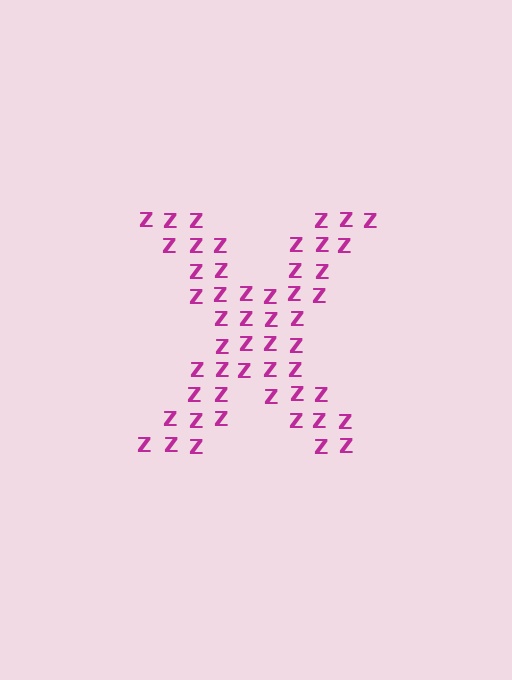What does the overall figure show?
The overall figure shows the letter X.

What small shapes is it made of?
It is made of small letter Z's.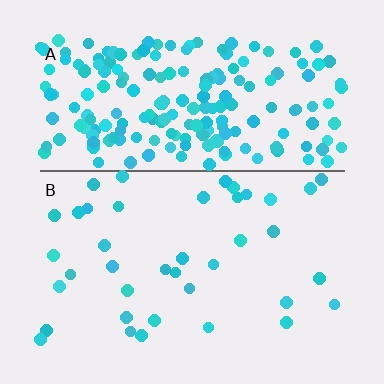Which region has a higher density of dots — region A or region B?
A (the top).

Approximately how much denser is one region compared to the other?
Approximately 5.3× — region A over region B.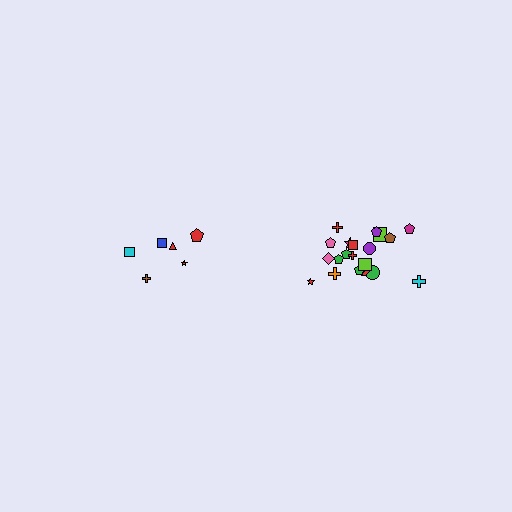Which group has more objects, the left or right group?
The right group.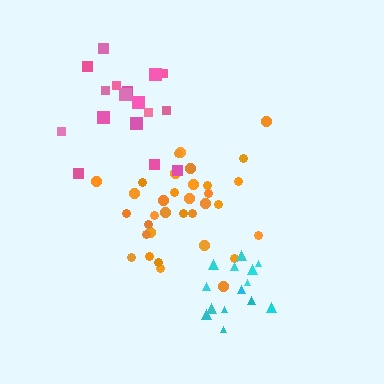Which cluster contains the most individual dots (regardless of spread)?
Orange (34).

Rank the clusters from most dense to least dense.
cyan, orange, pink.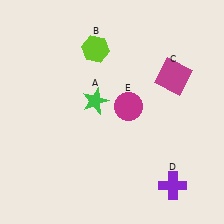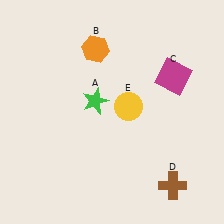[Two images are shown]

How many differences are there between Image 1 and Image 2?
There are 3 differences between the two images.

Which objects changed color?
B changed from lime to orange. D changed from purple to brown. E changed from magenta to yellow.